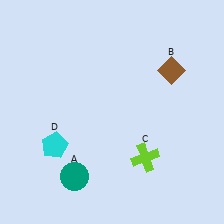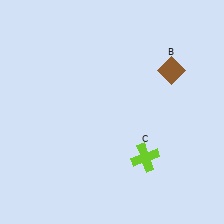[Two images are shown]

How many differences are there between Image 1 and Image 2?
There are 2 differences between the two images.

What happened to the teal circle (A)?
The teal circle (A) was removed in Image 2. It was in the bottom-left area of Image 1.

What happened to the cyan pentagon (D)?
The cyan pentagon (D) was removed in Image 2. It was in the bottom-left area of Image 1.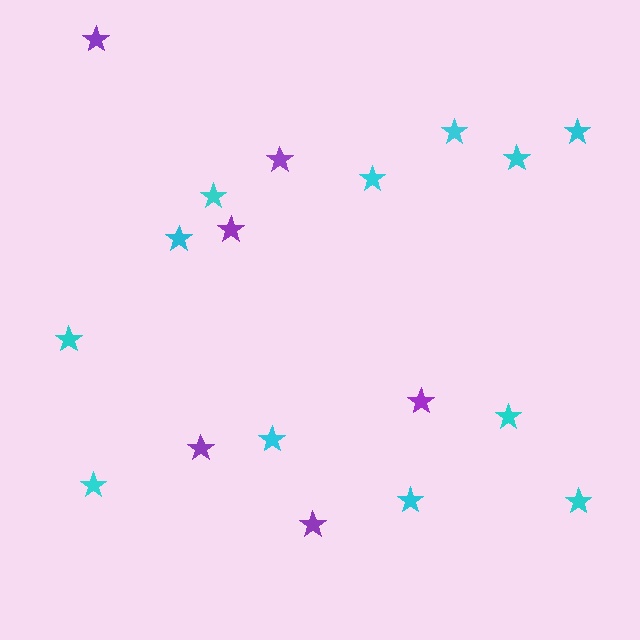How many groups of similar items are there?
There are 2 groups: one group of cyan stars (12) and one group of purple stars (6).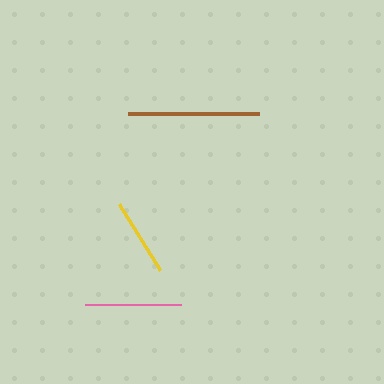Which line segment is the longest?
The brown line is the longest at approximately 131 pixels.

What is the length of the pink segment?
The pink segment is approximately 96 pixels long.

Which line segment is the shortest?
The yellow line is the shortest at approximately 78 pixels.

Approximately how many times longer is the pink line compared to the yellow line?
The pink line is approximately 1.2 times the length of the yellow line.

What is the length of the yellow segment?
The yellow segment is approximately 78 pixels long.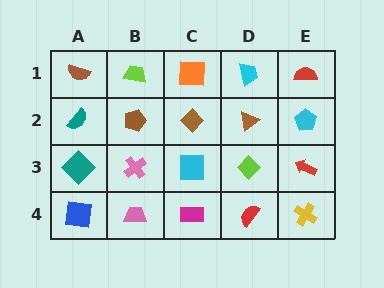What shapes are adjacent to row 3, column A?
A teal semicircle (row 2, column A), a blue square (row 4, column A), a pink cross (row 3, column B).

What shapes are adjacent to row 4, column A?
A teal diamond (row 3, column A), a pink trapezoid (row 4, column B).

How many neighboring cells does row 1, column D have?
3.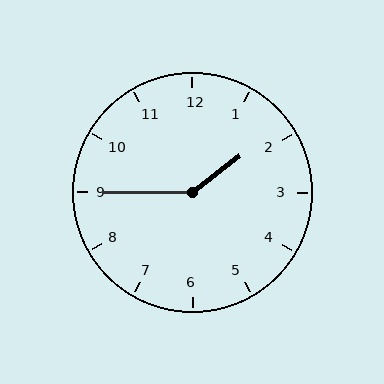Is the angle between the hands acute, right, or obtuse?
It is obtuse.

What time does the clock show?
1:45.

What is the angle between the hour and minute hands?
Approximately 142 degrees.